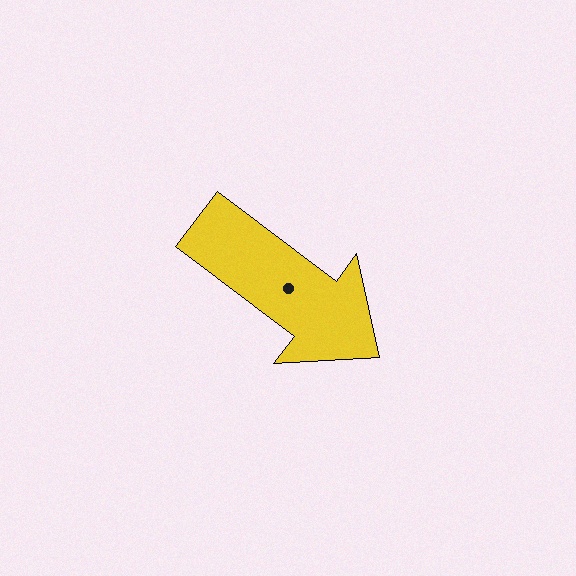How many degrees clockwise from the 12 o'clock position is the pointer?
Approximately 127 degrees.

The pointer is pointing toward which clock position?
Roughly 4 o'clock.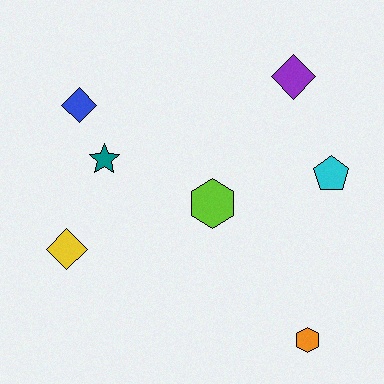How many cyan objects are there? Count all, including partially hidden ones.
There is 1 cyan object.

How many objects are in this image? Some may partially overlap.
There are 7 objects.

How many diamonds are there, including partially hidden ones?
There are 3 diamonds.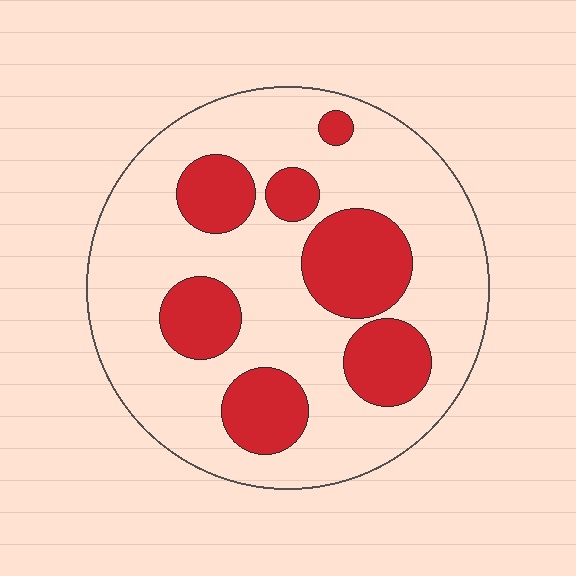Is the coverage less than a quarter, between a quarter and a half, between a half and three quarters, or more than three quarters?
Between a quarter and a half.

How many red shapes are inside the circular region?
7.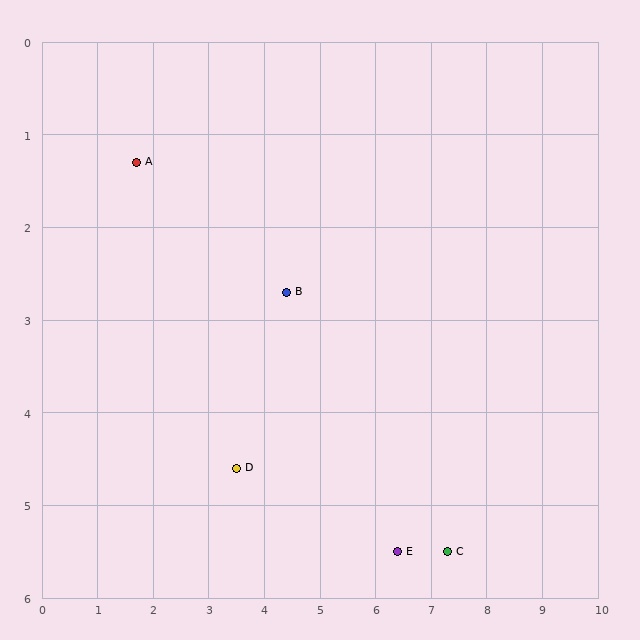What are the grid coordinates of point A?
Point A is at approximately (1.7, 1.3).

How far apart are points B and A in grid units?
Points B and A are about 3.0 grid units apart.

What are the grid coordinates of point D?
Point D is at approximately (3.5, 4.6).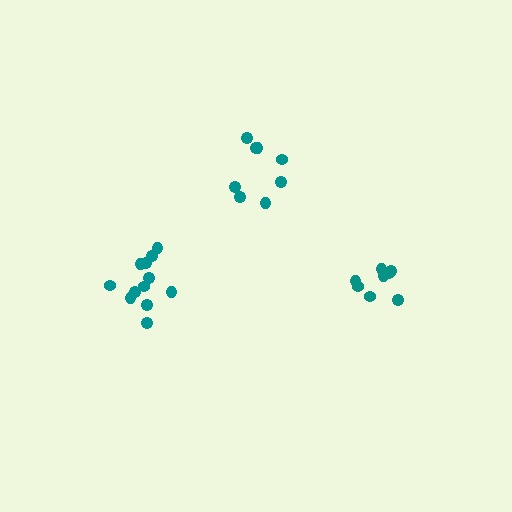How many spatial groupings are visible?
There are 3 spatial groupings.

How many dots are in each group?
Group 1: 8 dots, Group 2: 8 dots, Group 3: 12 dots (28 total).